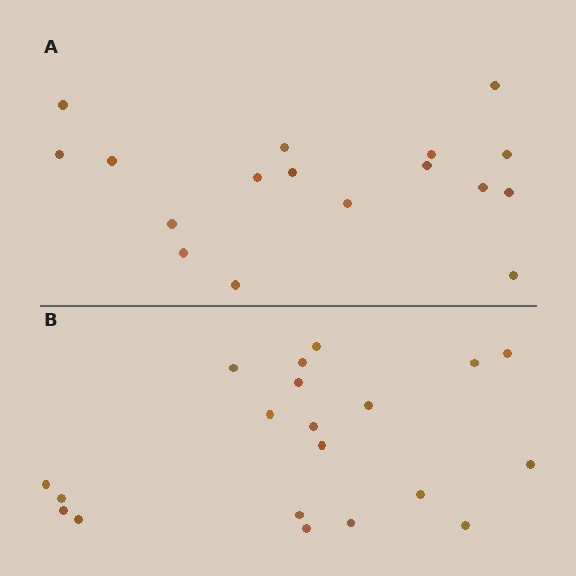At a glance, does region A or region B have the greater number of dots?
Region B (the bottom region) has more dots.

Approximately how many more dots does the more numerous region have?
Region B has just a few more — roughly 2 or 3 more dots than region A.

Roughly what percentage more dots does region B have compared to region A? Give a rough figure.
About 20% more.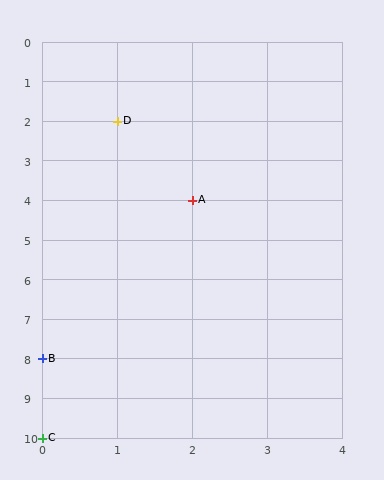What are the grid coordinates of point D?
Point D is at grid coordinates (1, 2).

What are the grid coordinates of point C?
Point C is at grid coordinates (0, 10).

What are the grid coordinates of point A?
Point A is at grid coordinates (2, 4).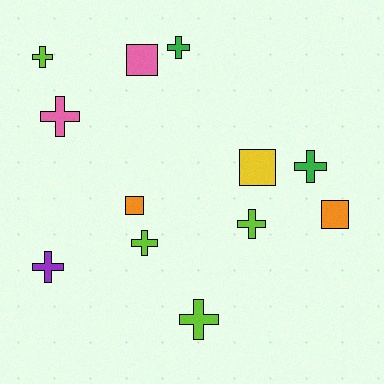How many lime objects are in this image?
There are 4 lime objects.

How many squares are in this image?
There are 4 squares.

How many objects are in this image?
There are 12 objects.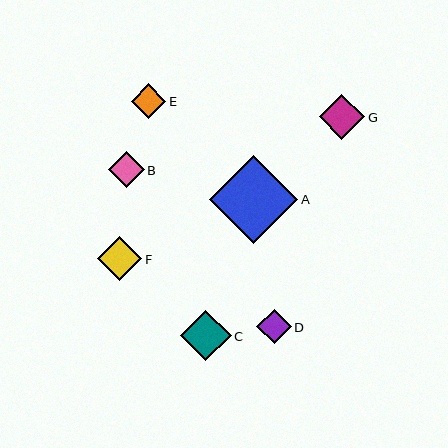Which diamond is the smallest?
Diamond E is the smallest with a size of approximately 34 pixels.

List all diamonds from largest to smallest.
From largest to smallest: A, C, G, F, B, D, E.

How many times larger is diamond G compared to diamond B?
Diamond G is approximately 1.3 times the size of diamond B.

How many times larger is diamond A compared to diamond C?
Diamond A is approximately 1.7 times the size of diamond C.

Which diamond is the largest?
Diamond A is the largest with a size of approximately 88 pixels.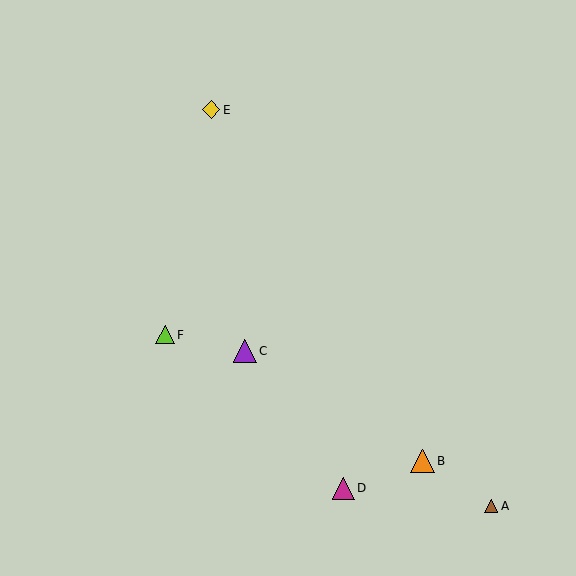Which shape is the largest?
The orange triangle (labeled B) is the largest.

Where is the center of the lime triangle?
The center of the lime triangle is at (165, 335).